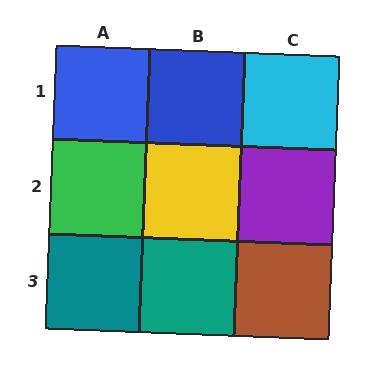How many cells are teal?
2 cells are teal.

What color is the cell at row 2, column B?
Yellow.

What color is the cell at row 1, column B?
Blue.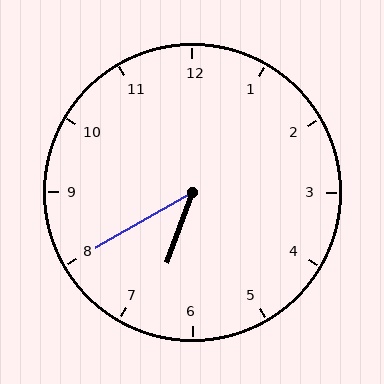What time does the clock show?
6:40.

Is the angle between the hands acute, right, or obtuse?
It is acute.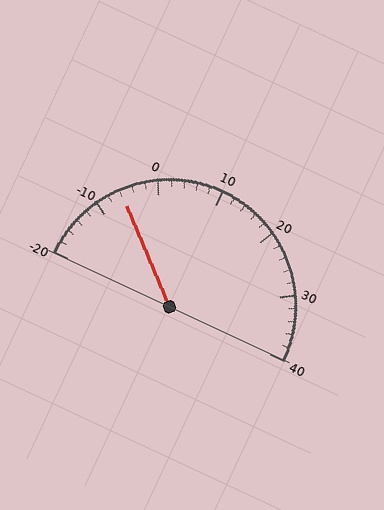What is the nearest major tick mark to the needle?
The nearest major tick mark is -10.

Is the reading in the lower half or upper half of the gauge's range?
The reading is in the lower half of the range (-20 to 40).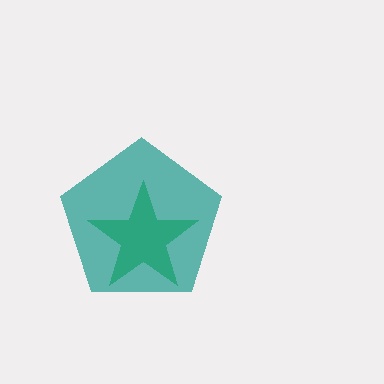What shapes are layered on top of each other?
The layered shapes are: a green star, a teal pentagon.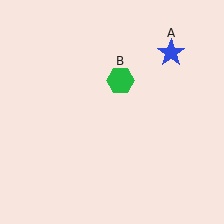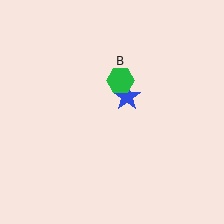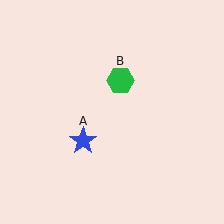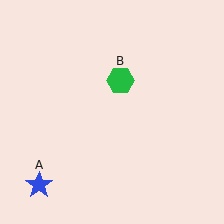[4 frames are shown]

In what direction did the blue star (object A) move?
The blue star (object A) moved down and to the left.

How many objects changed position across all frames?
1 object changed position: blue star (object A).